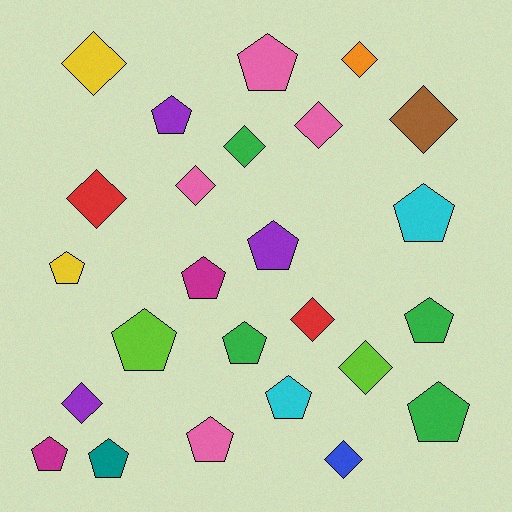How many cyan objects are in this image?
There are 2 cyan objects.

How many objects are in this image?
There are 25 objects.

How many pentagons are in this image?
There are 14 pentagons.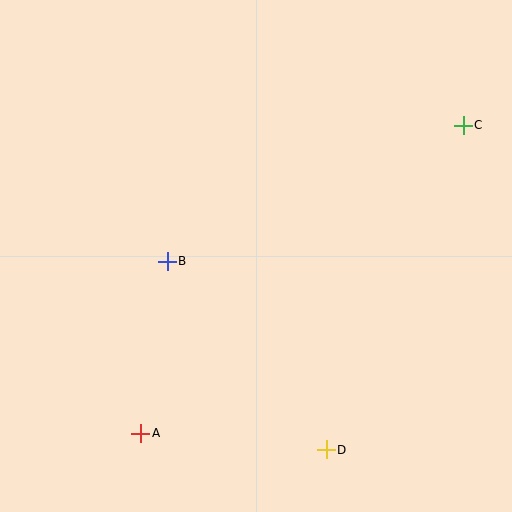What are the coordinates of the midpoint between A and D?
The midpoint between A and D is at (234, 441).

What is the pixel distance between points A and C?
The distance between A and C is 446 pixels.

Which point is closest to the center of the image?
Point B at (167, 261) is closest to the center.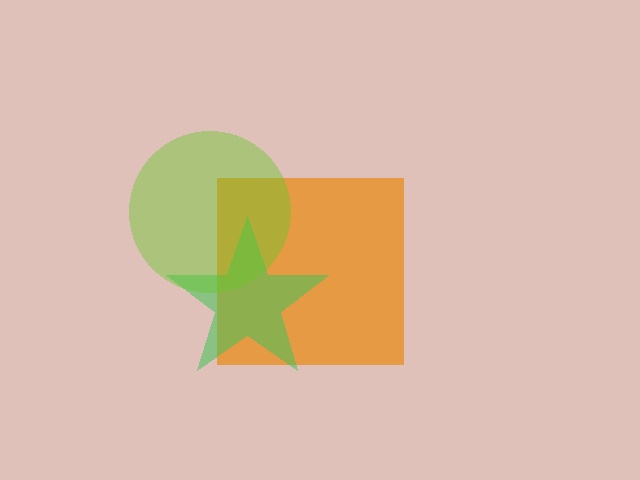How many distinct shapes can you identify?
There are 3 distinct shapes: an orange square, a green star, a lime circle.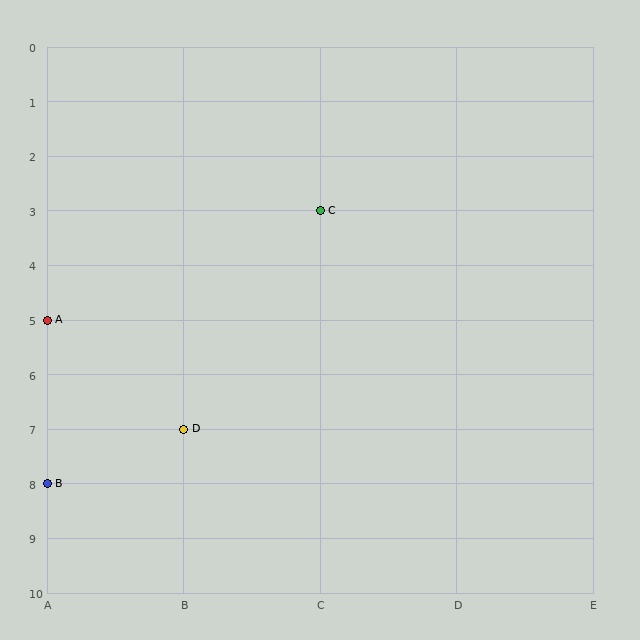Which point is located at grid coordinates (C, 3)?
Point C is at (C, 3).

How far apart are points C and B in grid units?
Points C and B are 2 columns and 5 rows apart (about 5.4 grid units diagonally).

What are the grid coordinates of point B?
Point B is at grid coordinates (A, 8).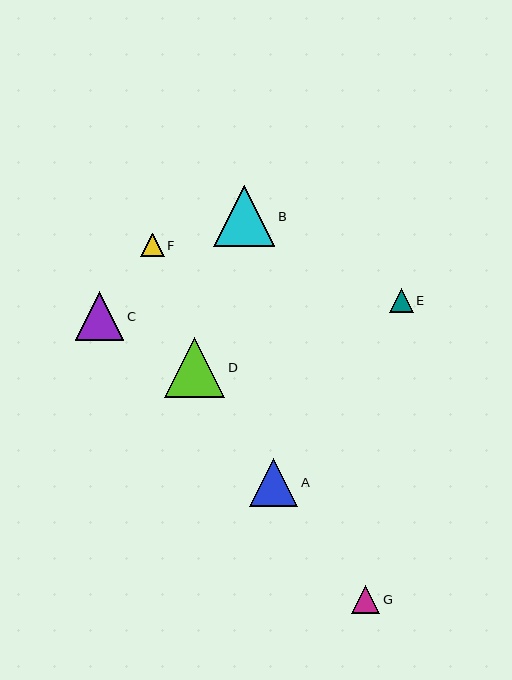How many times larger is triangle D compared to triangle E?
Triangle D is approximately 2.5 times the size of triangle E.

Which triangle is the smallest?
Triangle F is the smallest with a size of approximately 23 pixels.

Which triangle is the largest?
Triangle B is the largest with a size of approximately 61 pixels.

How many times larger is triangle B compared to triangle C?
Triangle B is approximately 1.3 times the size of triangle C.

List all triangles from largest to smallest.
From largest to smallest: B, D, C, A, G, E, F.